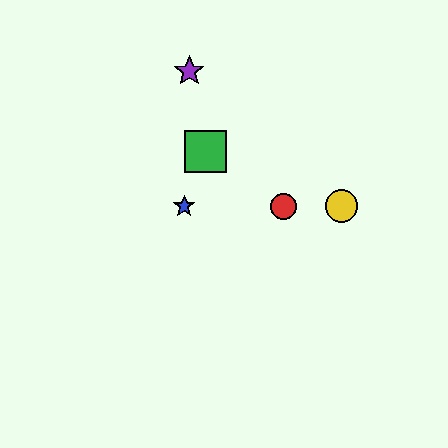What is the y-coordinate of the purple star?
The purple star is at y≈71.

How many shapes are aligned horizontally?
3 shapes (the red circle, the blue star, the yellow circle) are aligned horizontally.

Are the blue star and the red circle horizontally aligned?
Yes, both are at y≈206.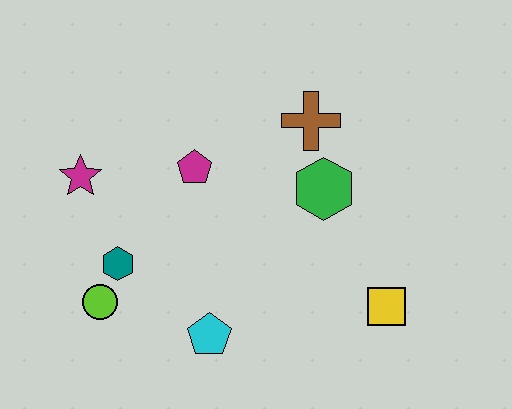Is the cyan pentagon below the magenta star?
Yes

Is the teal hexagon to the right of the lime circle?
Yes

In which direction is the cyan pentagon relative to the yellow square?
The cyan pentagon is to the left of the yellow square.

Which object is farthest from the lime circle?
The yellow square is farthest from the lime circle.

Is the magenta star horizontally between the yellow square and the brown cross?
No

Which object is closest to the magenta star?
The teal hexagon is closest to the magenta star.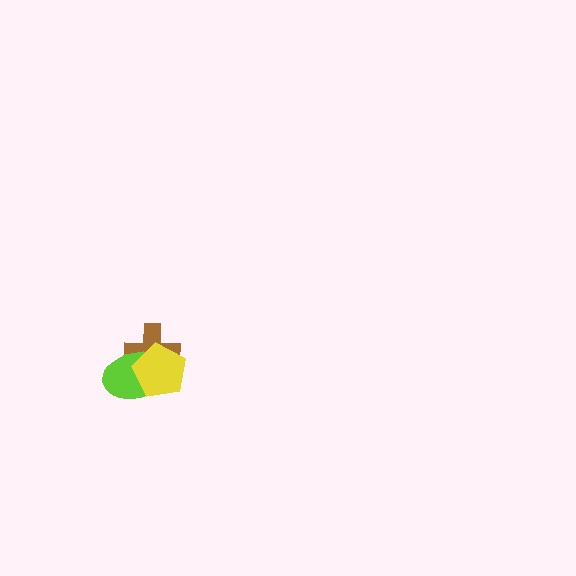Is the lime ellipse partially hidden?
Yes, it is partially covered by another shape.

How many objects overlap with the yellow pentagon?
2 objects overlap with the yellow pentagon.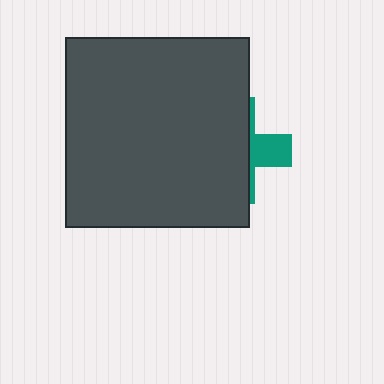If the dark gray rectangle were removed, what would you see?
You would see the complete teal cross.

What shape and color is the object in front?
The object in front is a dark gray rectangle.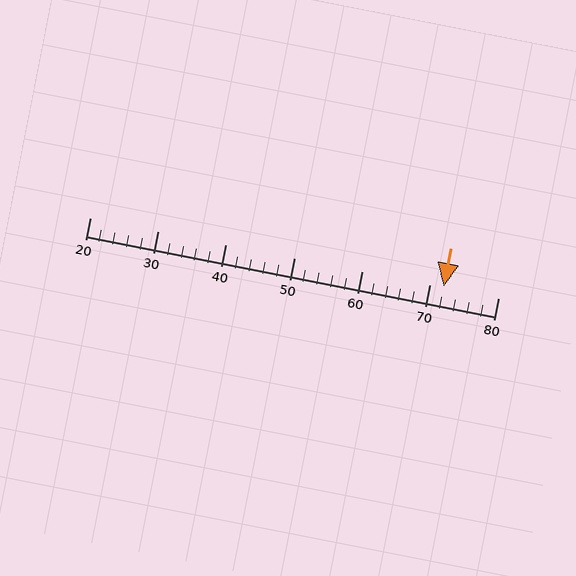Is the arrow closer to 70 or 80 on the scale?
The arrow is closer to 70.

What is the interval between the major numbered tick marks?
The major tick marks are spaced 10 units apart.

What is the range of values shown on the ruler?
The ruler shows values from 20 to 80.